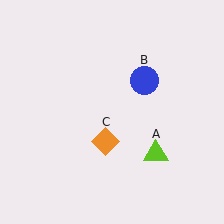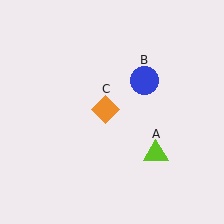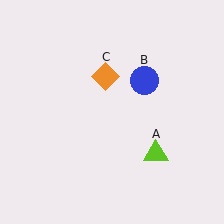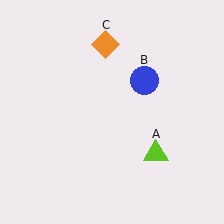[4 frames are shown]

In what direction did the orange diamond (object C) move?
The orange diamond (object C) moved up.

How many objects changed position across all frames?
1 object changed position: orange diamond (object C).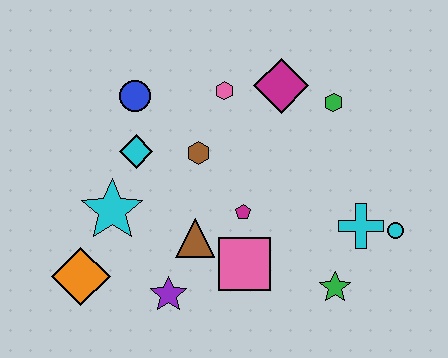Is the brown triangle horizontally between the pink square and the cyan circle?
No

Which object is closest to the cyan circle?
The cyan cross is closest to the cyan circle.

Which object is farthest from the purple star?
The green hexagon is farthest from the purple star.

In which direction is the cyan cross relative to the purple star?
The cyan cross is to the right of the purple star.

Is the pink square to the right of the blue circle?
Yes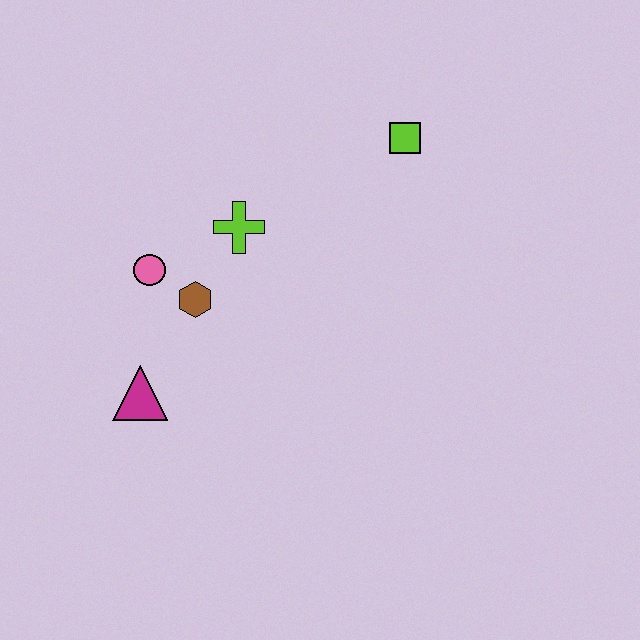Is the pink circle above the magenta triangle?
Yes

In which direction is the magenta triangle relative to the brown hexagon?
The magenta triangle is below the brown hexagon.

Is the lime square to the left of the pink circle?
No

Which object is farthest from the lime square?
The magenta triangle is farthest from the lime square.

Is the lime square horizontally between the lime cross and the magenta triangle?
No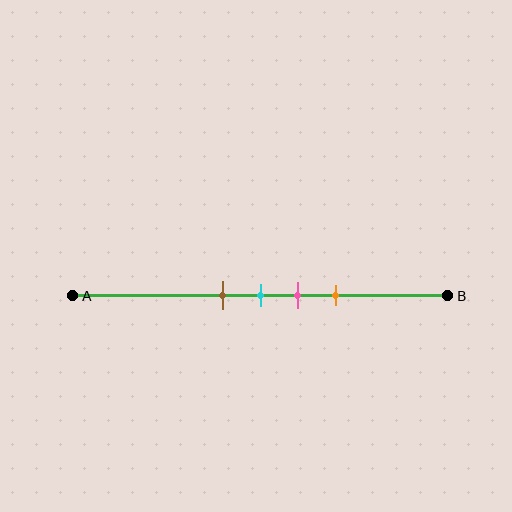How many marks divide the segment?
There are 4 marks dividing the segment.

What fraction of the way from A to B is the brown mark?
The brown mark is approximately 40% (0.4) of the way from A to B.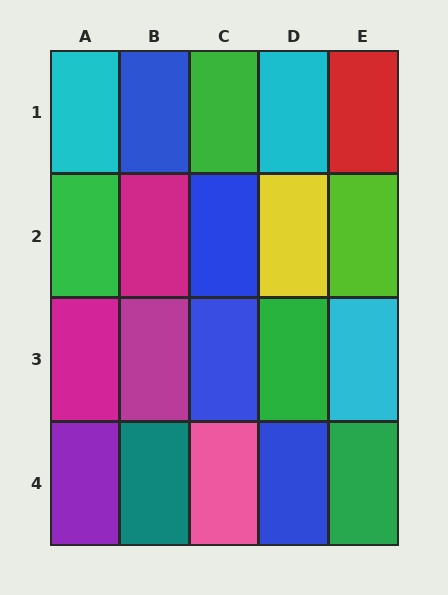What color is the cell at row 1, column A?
Cyan.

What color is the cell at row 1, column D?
Cyan.